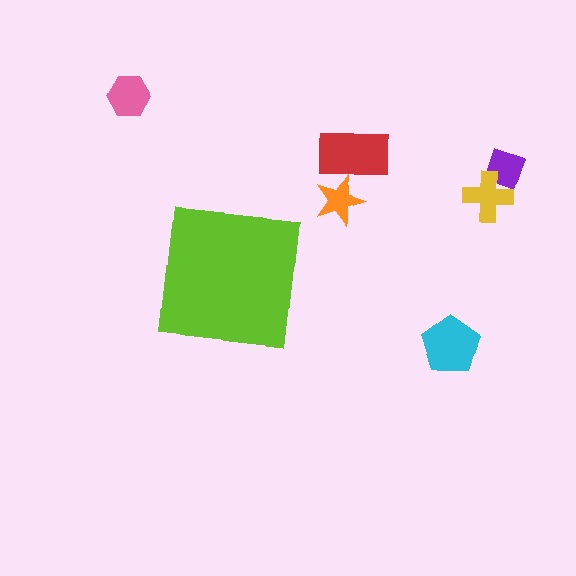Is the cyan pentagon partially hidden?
No, the cyan pentagon is fully visible.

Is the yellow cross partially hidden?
No, the yellow cross is fully visible.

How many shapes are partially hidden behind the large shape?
0 shapes are partially hidden.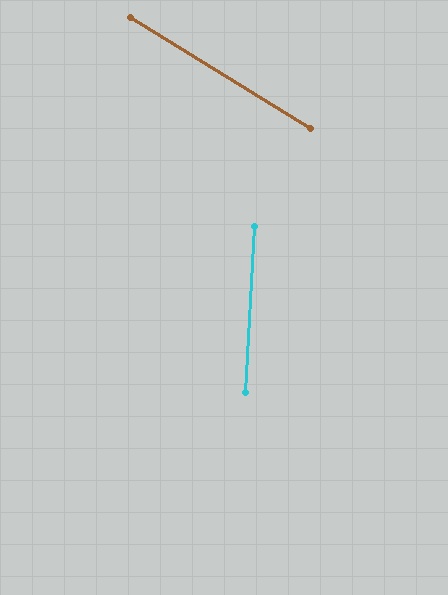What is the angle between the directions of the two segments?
Approximately 61 degrees.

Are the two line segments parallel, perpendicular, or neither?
Neither parallel nor perpendicular — they differ by about 61°.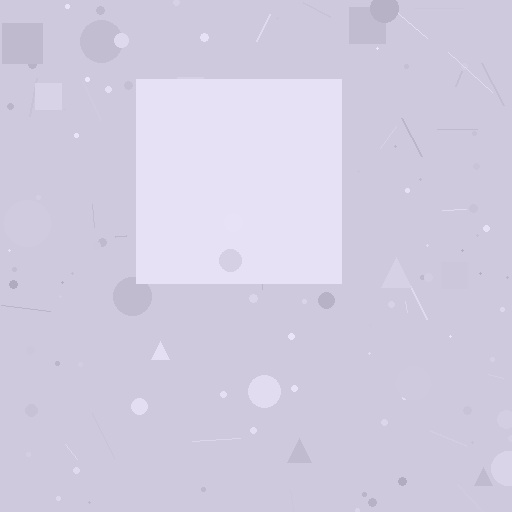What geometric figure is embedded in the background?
A square is embedded in the background.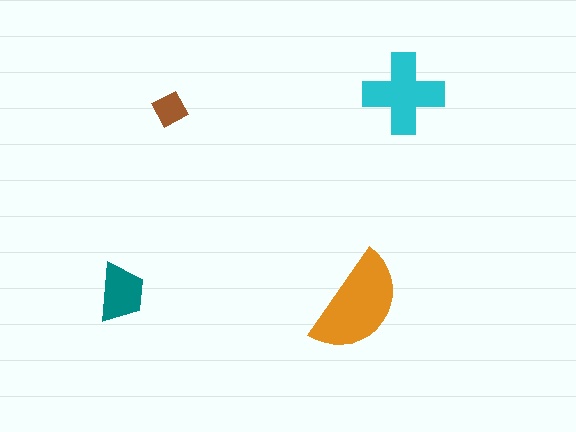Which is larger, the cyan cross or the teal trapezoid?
The cyan cross.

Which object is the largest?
The orange semicircle.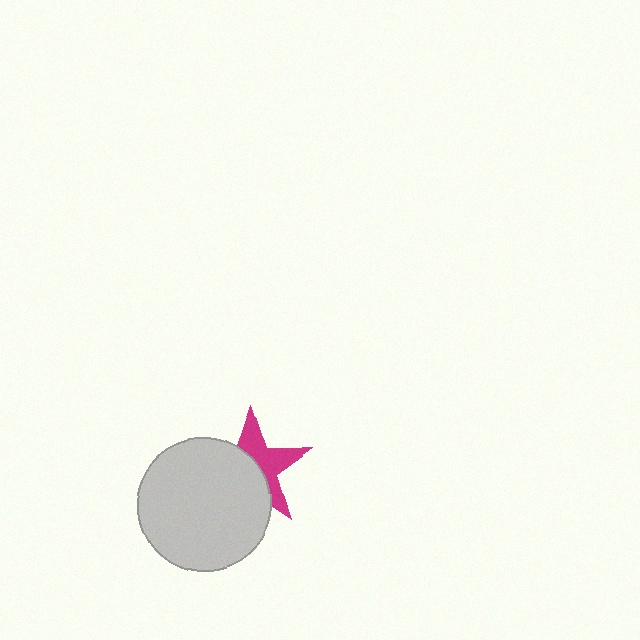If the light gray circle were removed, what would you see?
You would see the complete magenta star.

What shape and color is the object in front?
The object in front is a light gray circle.